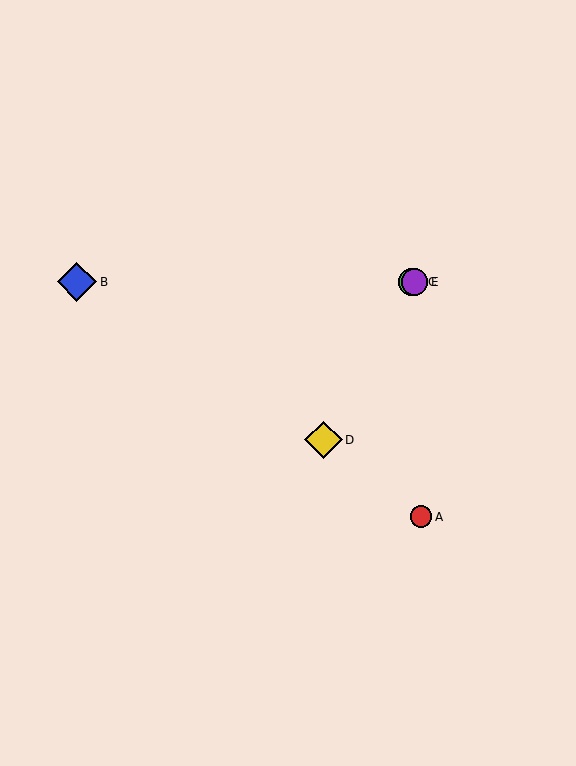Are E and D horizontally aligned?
No, E is at y≈282 and D is at y≈440.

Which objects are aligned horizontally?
Objects B, C, E are aligned horizontally.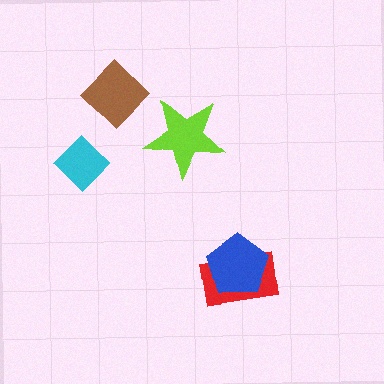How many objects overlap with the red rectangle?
1 object overlaps with the red rectangle.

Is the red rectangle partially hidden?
Yes, it is partially covered by another shape.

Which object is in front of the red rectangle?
The blue pentagon is in front of the red rectangle.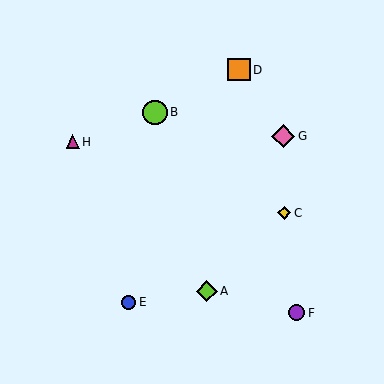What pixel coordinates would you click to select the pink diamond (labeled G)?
Click at (283, 136) to select the pink diamond G.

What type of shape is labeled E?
Shape E is a blue circle.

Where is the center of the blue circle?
The center of the blue circle is at (129, 302).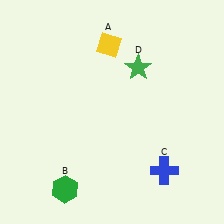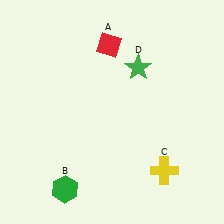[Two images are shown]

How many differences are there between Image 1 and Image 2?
There are 2 differences between the two images.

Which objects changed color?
A changed from yellow to red. C changed from blue to yellow.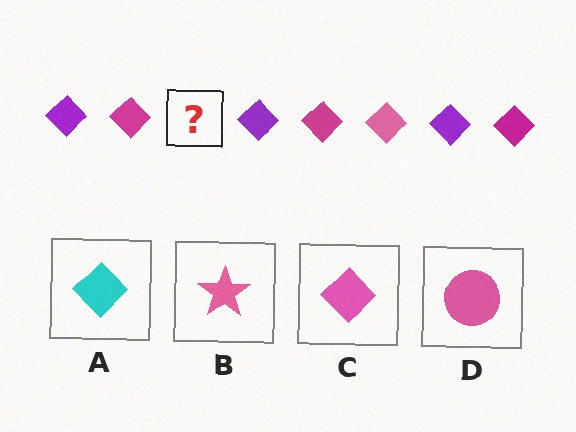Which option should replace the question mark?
Option C.